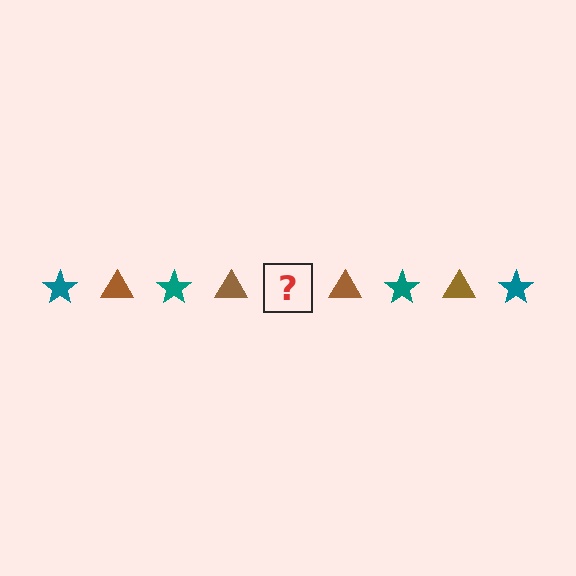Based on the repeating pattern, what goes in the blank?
The blank should be a teal star.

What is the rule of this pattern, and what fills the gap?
The rule is that the pattern alternates between teal star and brown triangle. The gap should be filled with a teal star.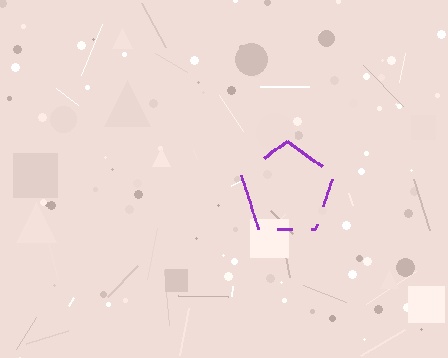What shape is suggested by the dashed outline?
The dashed outline suggests a pentagon.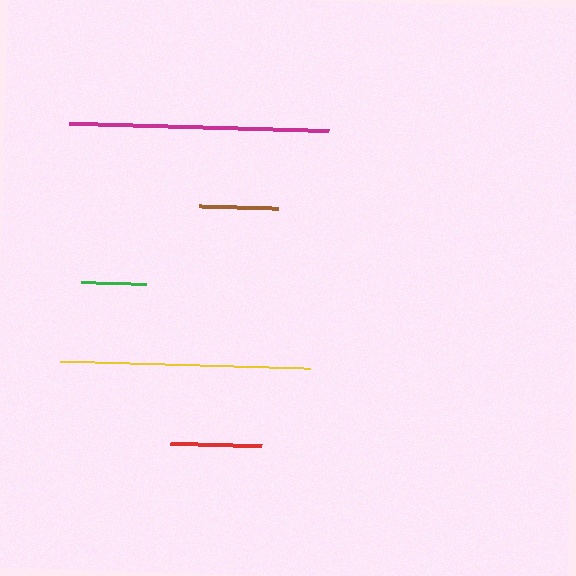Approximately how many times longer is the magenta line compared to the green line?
The magenta line is approximately 4.0 times the length of the green line.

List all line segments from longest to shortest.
From longest to shortest: magenta, yellow, red, brown, green.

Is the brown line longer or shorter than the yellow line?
The yellow line is longer than the brown line.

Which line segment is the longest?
The magenta line is the longest at approximately 260 pixels.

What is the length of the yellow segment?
The yellow segment is approximately 250 pixels long.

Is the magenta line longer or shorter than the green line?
The magenta line is longer than the green line.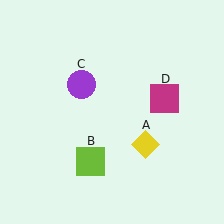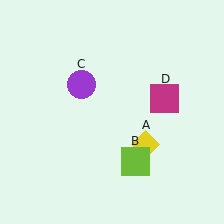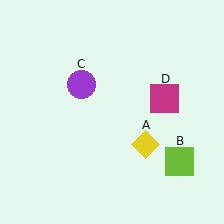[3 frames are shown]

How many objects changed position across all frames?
1 object changed position: lime square (object B).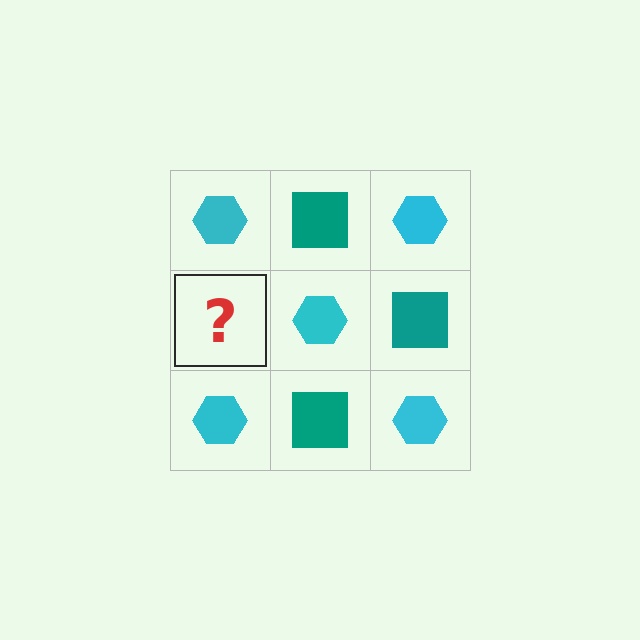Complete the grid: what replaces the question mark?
The question mark should be replaced with a teal square.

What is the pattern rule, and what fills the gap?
The rule is that it alternates cyan hexagon and teal square in a checkerboard pattern. The gap should be filled with a teal square.